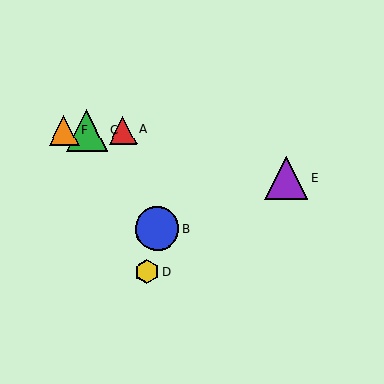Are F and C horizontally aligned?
Yes, both are at y≈131.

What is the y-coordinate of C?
Object C is at y≈130.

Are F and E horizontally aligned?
No, F is at y≈131 and E is at y≈179.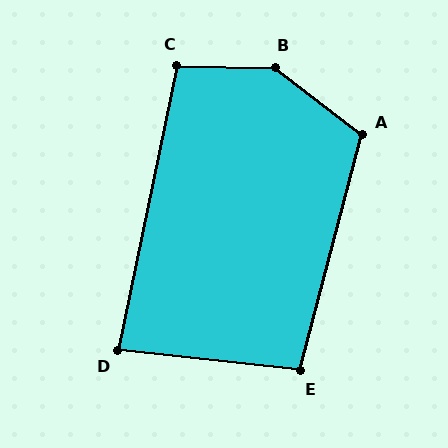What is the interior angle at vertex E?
Approximately 98 degrees (obtuse).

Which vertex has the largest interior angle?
B, at approximately 143 degrees.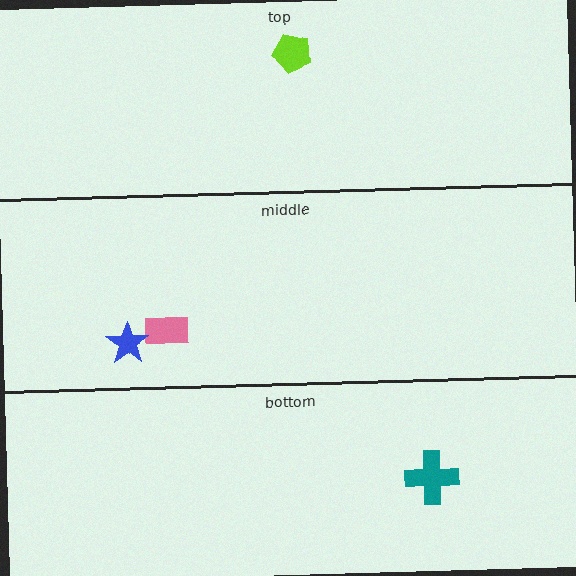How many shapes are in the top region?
1.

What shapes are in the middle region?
The pink rectangle, the blue star.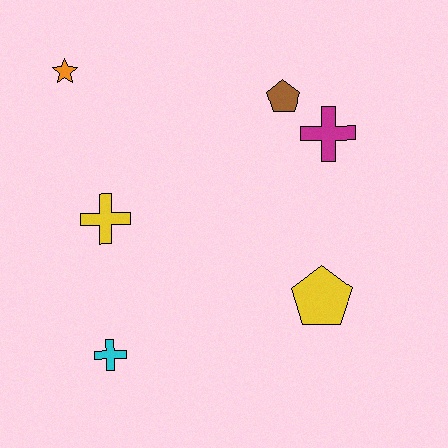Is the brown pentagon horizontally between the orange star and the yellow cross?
No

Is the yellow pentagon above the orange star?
No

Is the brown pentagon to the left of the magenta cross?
Yes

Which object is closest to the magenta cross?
The brown pentagon is closest to the magenta cross.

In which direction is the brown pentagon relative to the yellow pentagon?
The brown pentagon is above the yellow pentagon.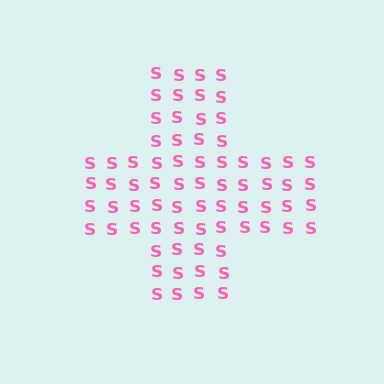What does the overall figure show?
The overall figure shows a cross.